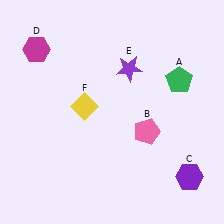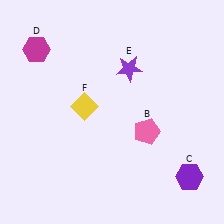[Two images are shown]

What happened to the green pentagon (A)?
The green pentagon (A) was removed in Image 2. It was in the top-right area of Image 1.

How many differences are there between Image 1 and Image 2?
There is 1 difference between the two images.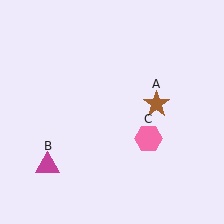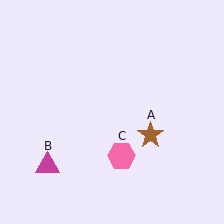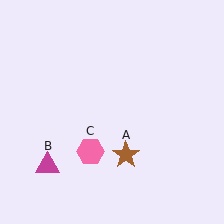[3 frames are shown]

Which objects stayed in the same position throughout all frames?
Magenta triangle (object B) remained stationary.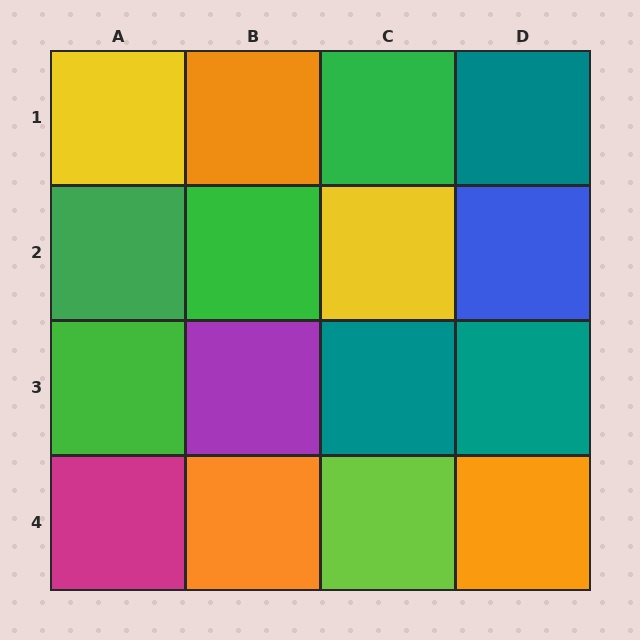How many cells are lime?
1 cell is lime.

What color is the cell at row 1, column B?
Orange.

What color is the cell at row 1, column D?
Teal.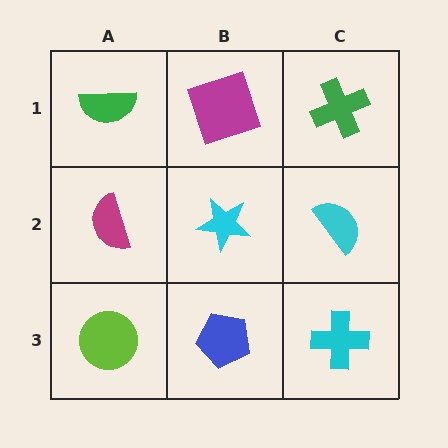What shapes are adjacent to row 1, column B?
A cyan star (row 2, column B), a green semicircle (row 1, column A), a green cross (row 1, column C).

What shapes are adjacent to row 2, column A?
A green semicircle (row 1, column A), a lime circle (row 3, column A), a cyan star (row 2, column B).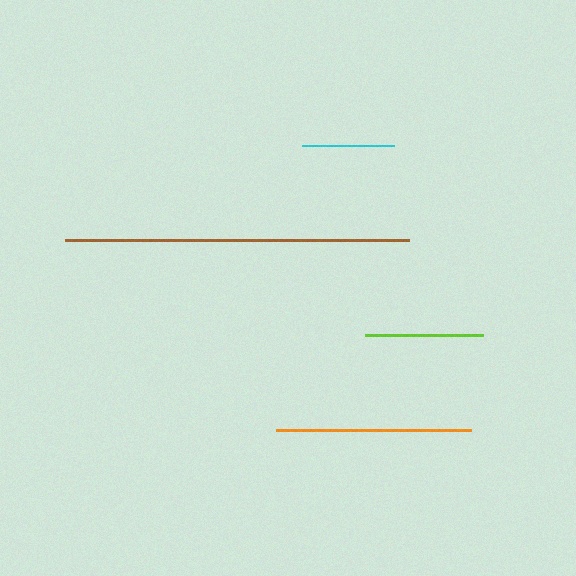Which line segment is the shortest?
The cyan line is the shortest at approximately 92 pixels.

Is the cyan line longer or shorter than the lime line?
The lime line is longer than the cyan line.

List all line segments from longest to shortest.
From longest to shortest: brown, orange, lime, cyan.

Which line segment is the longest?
The brown line is the longest at approximately 345 pixels.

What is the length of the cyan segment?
The cyan segment is approximately 92 pixels long.